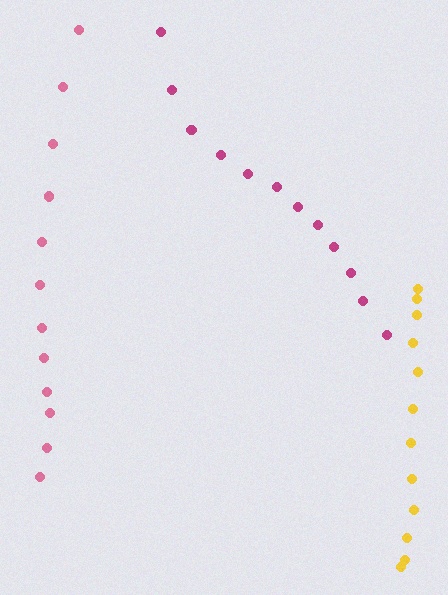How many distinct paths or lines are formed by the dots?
There are 3 distinct paths.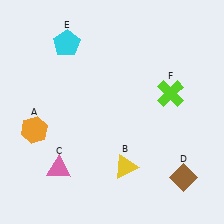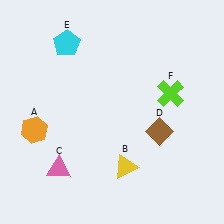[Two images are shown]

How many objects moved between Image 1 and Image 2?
1 object moved between the two images.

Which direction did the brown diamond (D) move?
The brown diamond (D) moved up.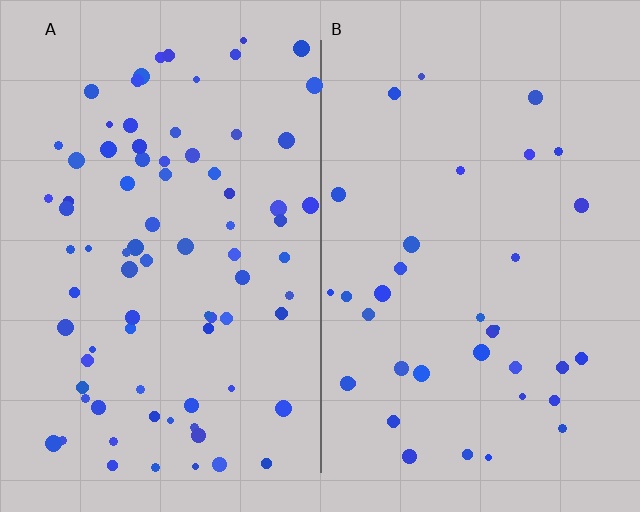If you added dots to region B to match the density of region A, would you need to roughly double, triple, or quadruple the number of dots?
Approximately double.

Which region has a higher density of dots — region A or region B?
A (the left).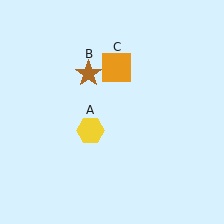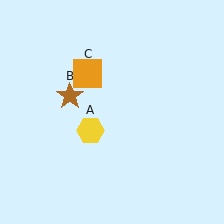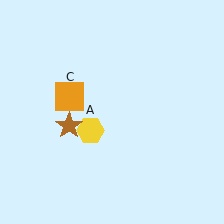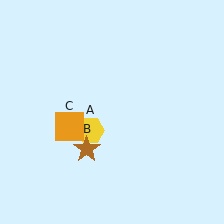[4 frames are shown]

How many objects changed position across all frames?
2 objects changed position: brown star (object B), orange square (object C).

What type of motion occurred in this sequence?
The brown star (object B), orange square (object C) rotated counterclockwise around the center of the scene.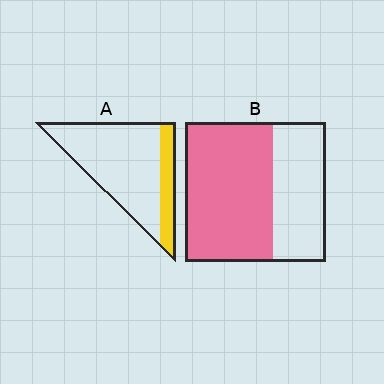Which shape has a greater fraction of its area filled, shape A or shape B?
Shape B.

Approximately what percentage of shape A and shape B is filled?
A is approximately 20% and B is approximately 60%.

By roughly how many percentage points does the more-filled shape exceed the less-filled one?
By roughly 40 percentage points (B over A).